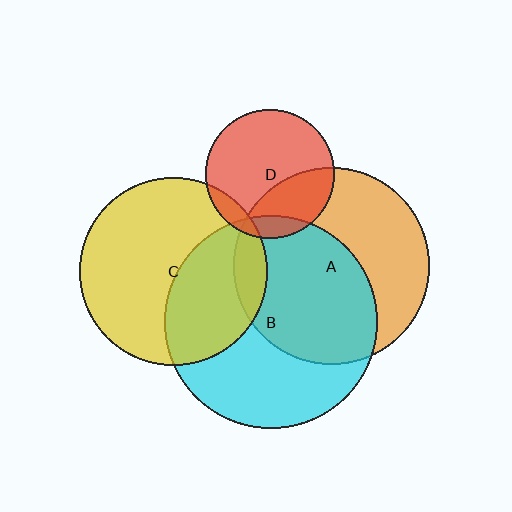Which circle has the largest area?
Circle B (cyan).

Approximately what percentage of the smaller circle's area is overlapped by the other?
Approximately 10%.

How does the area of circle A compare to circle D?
Approximately 2.3 times.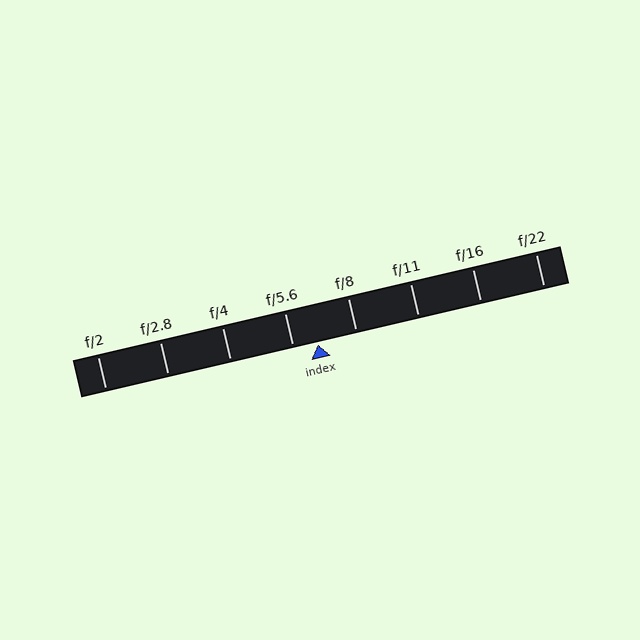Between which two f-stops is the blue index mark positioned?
The index mark is between f/5.6 and f/8.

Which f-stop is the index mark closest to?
The index mark is closest to f/5.6.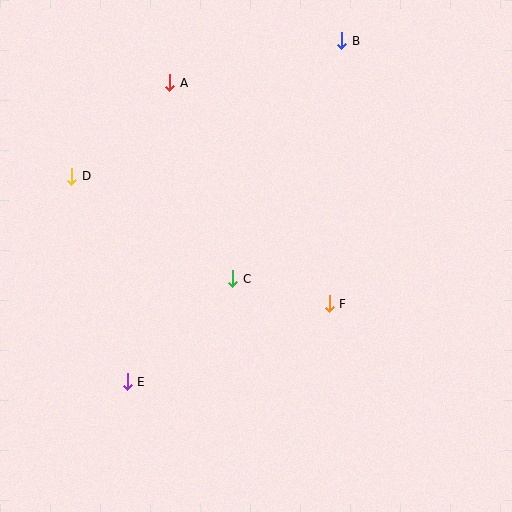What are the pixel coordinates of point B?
Point B is at (341, 41).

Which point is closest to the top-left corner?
Point A is closest to the top-left corner.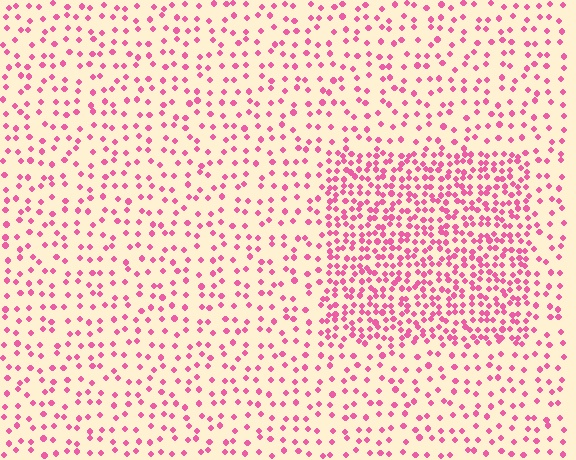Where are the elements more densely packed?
The elements are more densely packed inside the rectangle boundary.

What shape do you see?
I see a rectangle.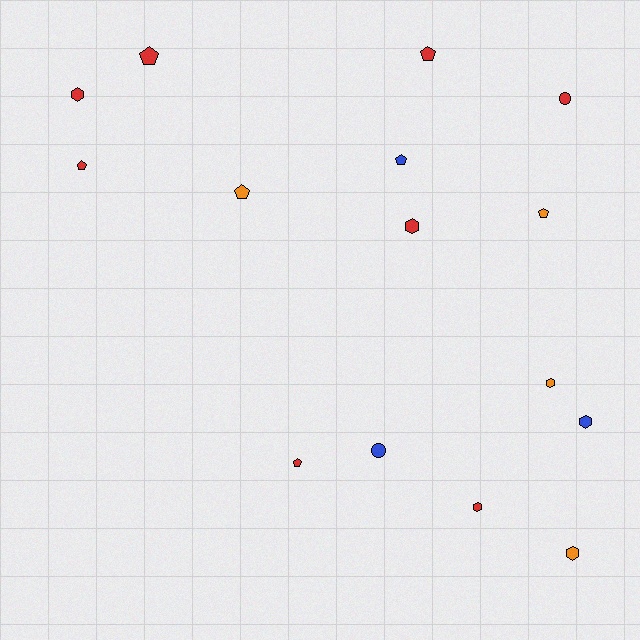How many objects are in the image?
There are 15 objects.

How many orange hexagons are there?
There are 2 orange hexagons.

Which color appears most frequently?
Red, with 8 objects.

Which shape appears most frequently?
Pentagon, with 7 objects.